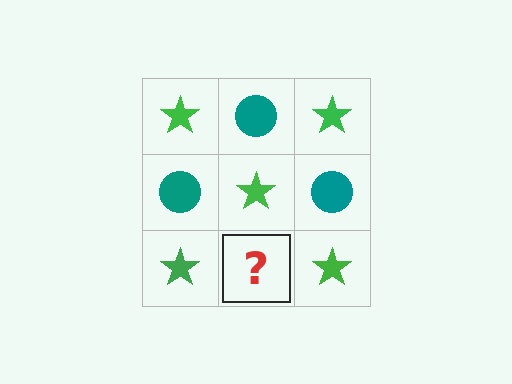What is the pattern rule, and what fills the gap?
The rule is that it alternates green star and teal circle in a checkerboard pattern. The gap should be filled with a teal circle.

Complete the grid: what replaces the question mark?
The question mark should be replaced with a teal circle.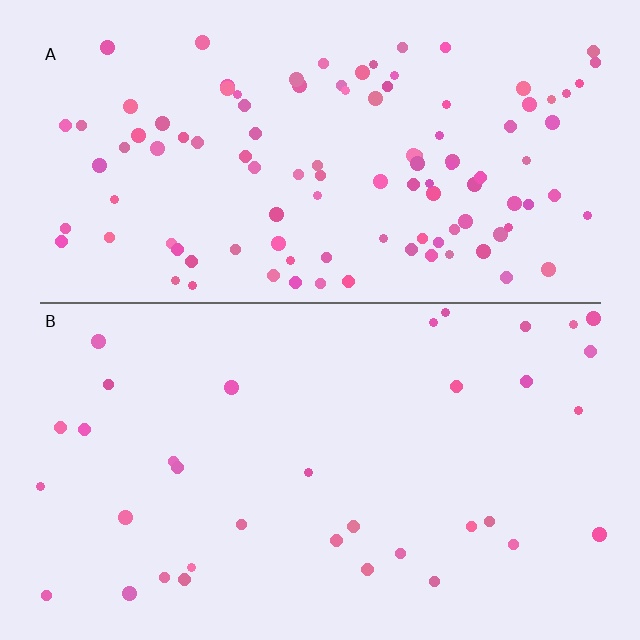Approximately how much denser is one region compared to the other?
Approximately 3.1× — region A over region B.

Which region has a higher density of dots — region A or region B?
A (the top).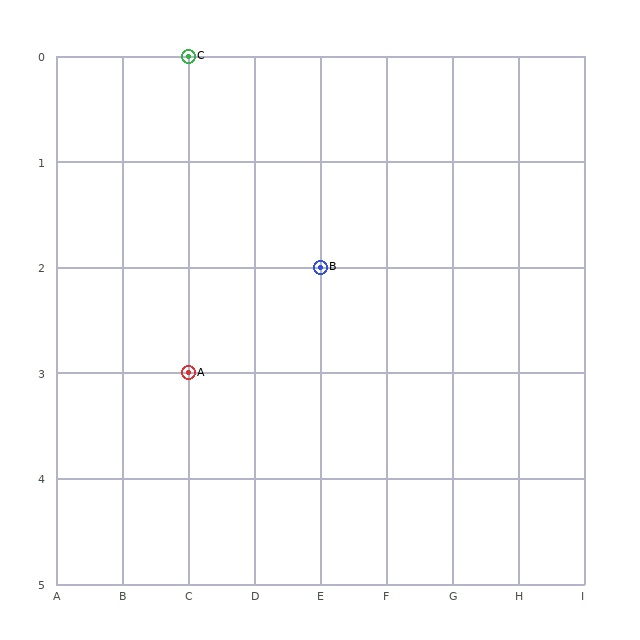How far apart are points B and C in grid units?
Points B and C are 2 columns and 2 rows apart (about 2.8 grid units diagonally).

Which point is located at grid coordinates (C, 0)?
Point C is at (C, 0).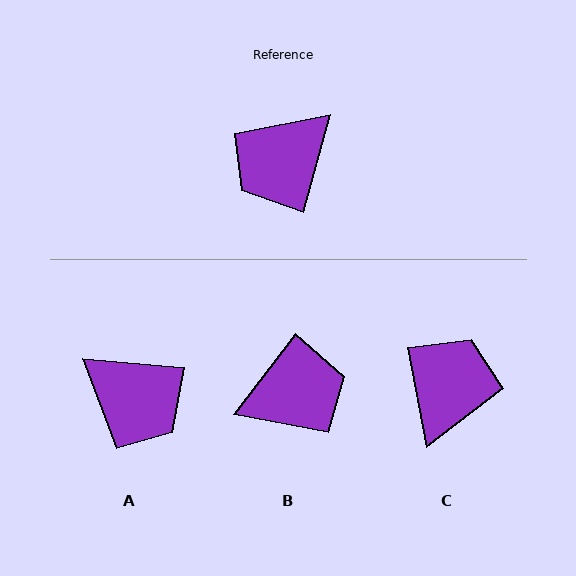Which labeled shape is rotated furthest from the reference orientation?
B, about 158 degrees away.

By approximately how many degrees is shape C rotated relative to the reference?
Approximately 154 degrees clockwise.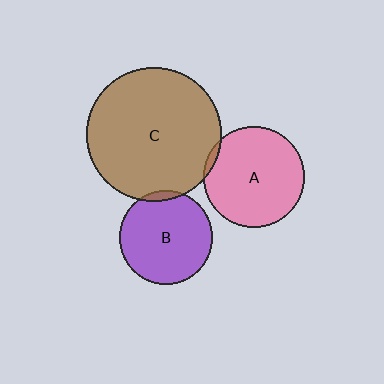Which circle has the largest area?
Circle C (brown).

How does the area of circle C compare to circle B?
Approximately 2.1 times.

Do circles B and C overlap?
Yes.